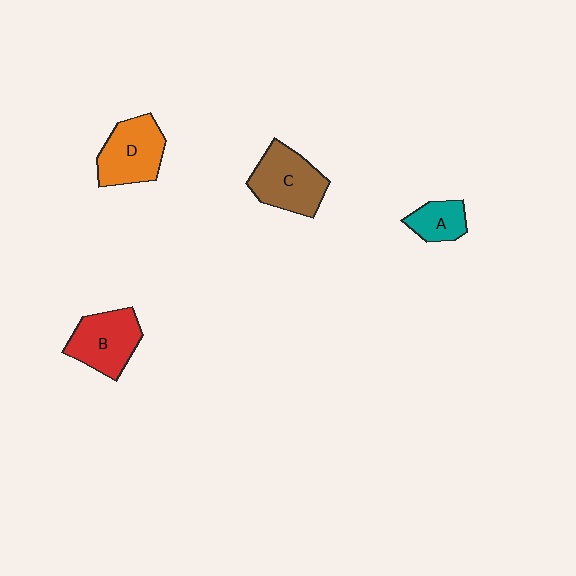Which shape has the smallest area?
Shape A (teal).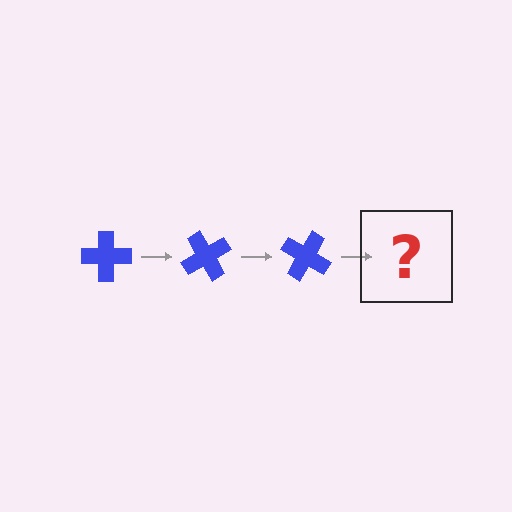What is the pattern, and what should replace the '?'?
The pattern is that the cross rotates 60 degrees each step. The '?' should be a blue cross rotated 180 degrees.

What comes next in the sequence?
The next element should be a blue cross rotated 180 degrees.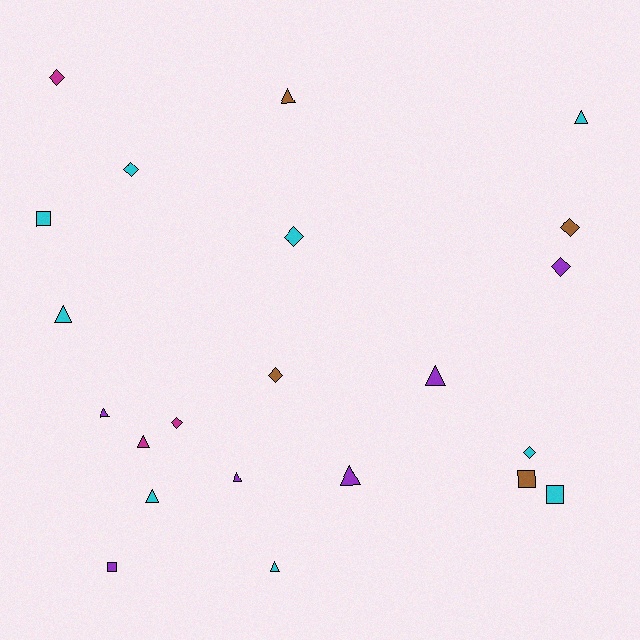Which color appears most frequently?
Cyan, with 9 objects.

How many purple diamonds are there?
There is 1 purple diamond.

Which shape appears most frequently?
Triangle, with 10 objects.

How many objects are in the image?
There are 22 objects.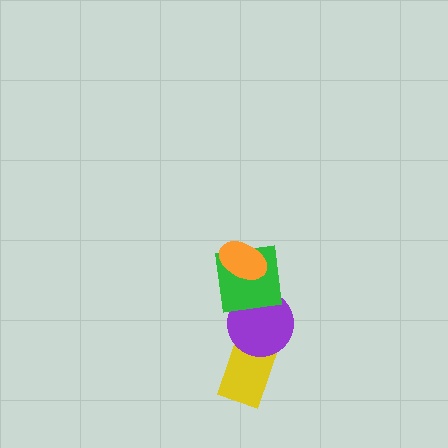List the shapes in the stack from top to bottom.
From top to bottom: the orange ellipse, the green square, the purple circle, the yellow rectangle.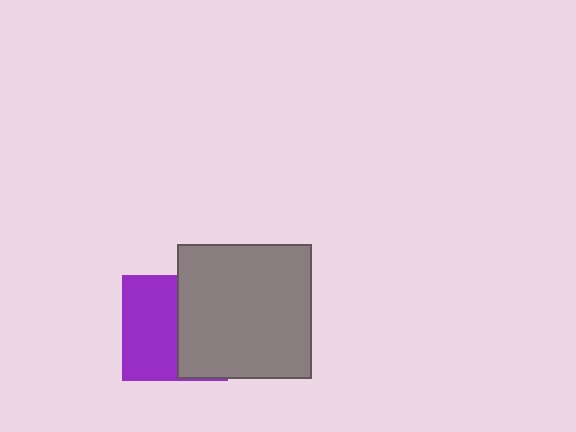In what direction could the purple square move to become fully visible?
The purple square could move left. That would shift it out from behind the gray square entirely.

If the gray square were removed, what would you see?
You would see the complete purple square.